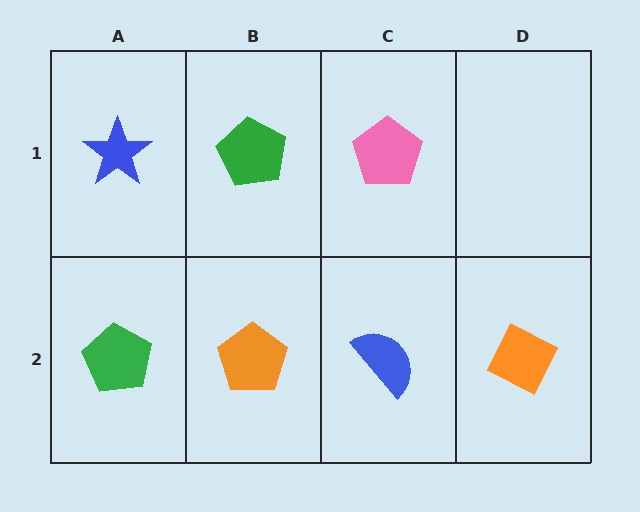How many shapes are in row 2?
4 shapes.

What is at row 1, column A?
A blue star.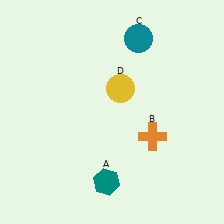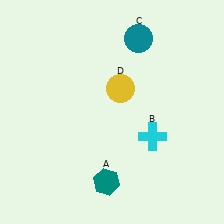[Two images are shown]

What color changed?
The cross (B) changed from orange in Image 1 to cyan in Image 2.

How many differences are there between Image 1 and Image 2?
There is 1 difference between the two images.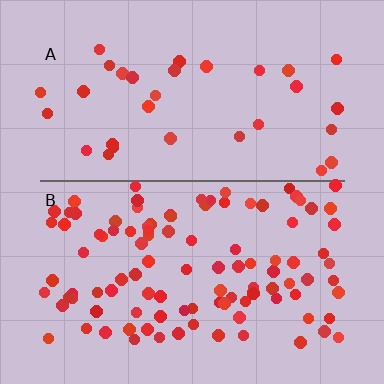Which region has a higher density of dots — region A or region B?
B (the bottom).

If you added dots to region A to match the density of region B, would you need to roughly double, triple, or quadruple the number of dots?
Approximately triple.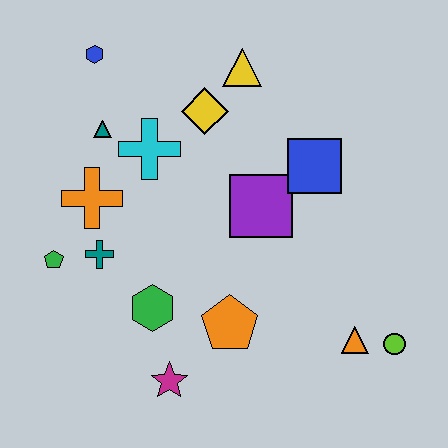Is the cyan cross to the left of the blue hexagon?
No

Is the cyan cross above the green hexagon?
Yes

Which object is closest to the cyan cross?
The teal triangle is closest to the cyan cross.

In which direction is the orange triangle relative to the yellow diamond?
The orange triangle is below the yellow diamond.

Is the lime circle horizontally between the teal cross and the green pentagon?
No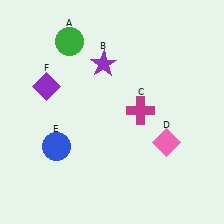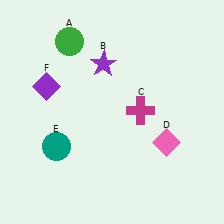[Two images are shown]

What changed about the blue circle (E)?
In Image 1, E is blue. In Image 2, it changed to teal.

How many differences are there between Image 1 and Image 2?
There is 1 difference between the two images.